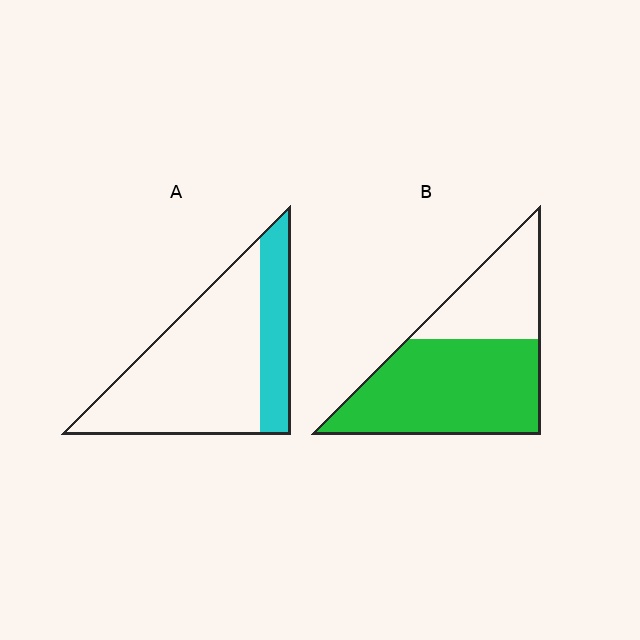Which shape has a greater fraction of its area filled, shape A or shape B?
Shape B.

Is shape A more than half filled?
No.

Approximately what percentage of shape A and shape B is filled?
A is approximately 25% and B is approximately 65%.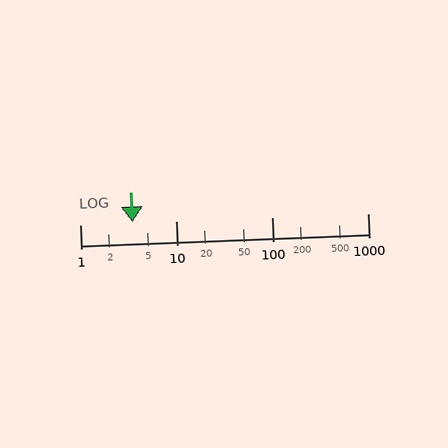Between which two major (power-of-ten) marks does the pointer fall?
The pointer is between 1 and 10.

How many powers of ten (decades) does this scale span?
The scale spans 3 decades, from 1 to 1000.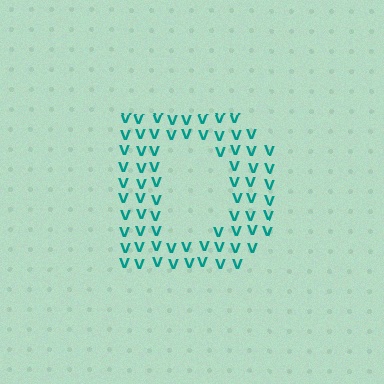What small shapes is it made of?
It is made of small letter V's.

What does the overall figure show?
The overall figure shows the letter D.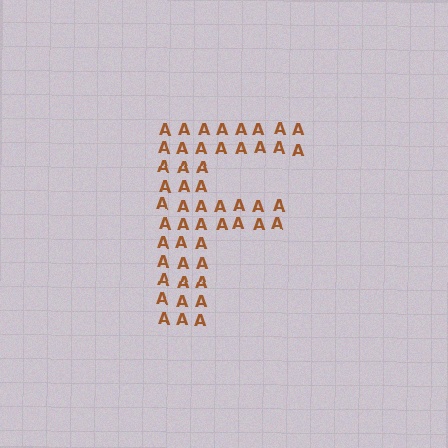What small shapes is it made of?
It is made of small letter A's.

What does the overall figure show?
The overall figure shows the letter F.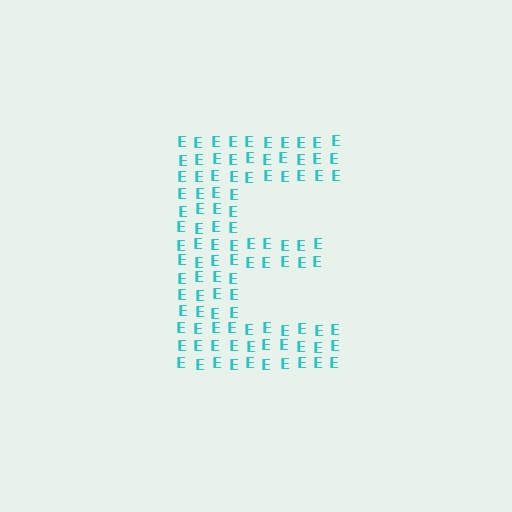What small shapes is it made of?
It is made of small letter E's.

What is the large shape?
The large shape is the letter E.